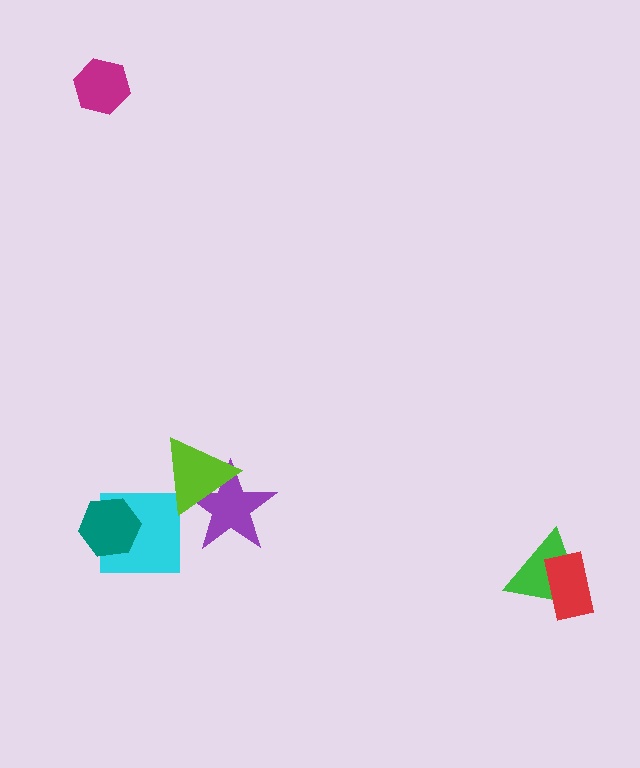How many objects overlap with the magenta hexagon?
0 objects overlap with the magenta hexagon.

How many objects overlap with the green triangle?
1 object overlaps with the green triangle.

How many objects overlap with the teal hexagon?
1 object overlaps with the teal hexagon.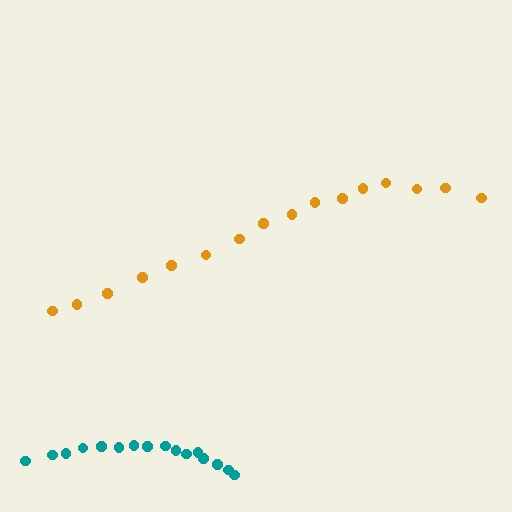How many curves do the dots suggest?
There are 2 distinct paths.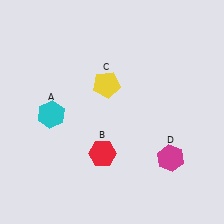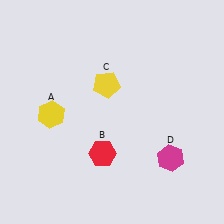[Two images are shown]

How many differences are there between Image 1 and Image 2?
There is 1 difference between the two images.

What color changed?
The hexagon (A) changed from cyan in Image 1 to yellow in Image 2.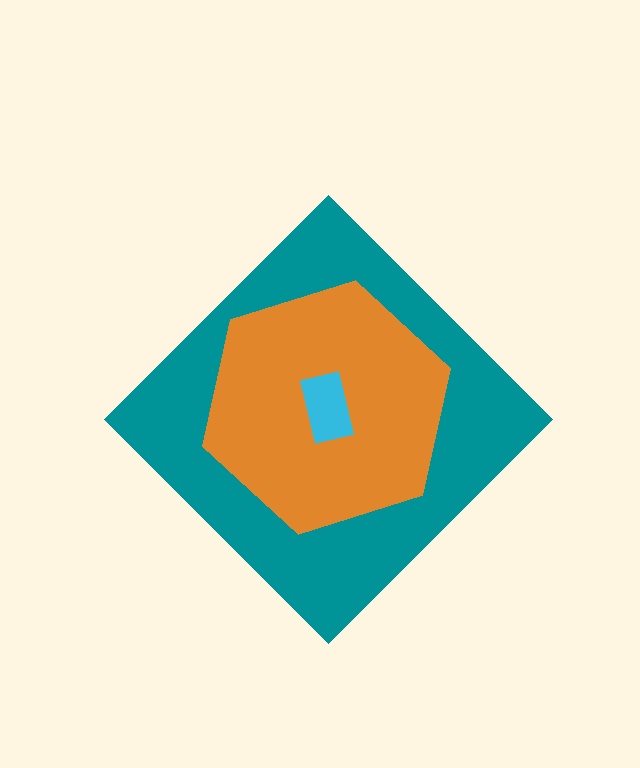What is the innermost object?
The cyan rectangle.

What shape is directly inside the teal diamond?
The orange hexagon.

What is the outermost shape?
The teal diamond.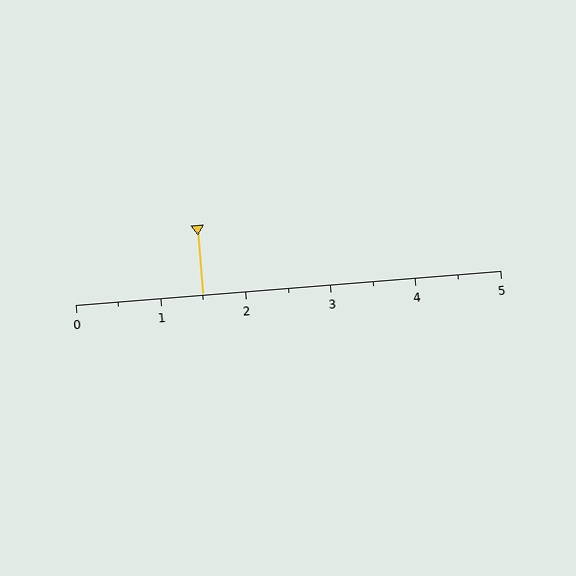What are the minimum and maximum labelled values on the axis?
The axis runs from 0 to 5.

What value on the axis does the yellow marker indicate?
The marker indicates approximately 1.5.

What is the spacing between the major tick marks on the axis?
The major ticks are spaced 1 apart.